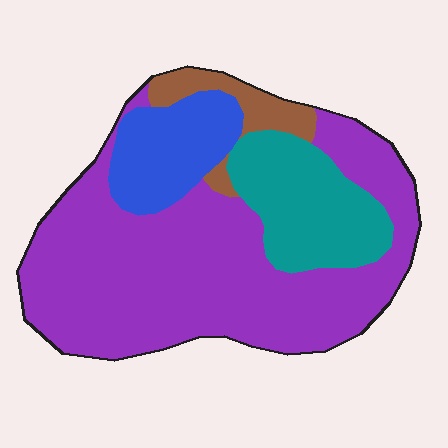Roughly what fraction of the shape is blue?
Blue takes up about one eighth (1/8) of the shape.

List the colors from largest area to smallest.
From largest to smallest: purple, teal, blue, brown.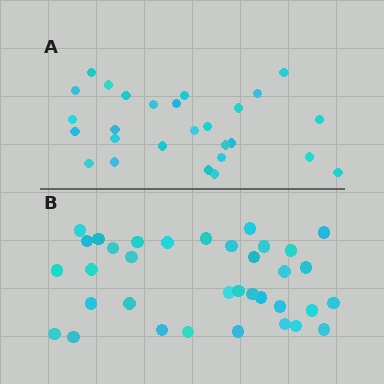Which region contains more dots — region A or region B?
Region B (the bottom region) has more dots.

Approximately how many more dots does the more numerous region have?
Region B has roughly 8 or so more dots than region A.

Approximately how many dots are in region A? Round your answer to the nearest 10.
About 30 dots. (The exact count is 27, which rounds to 30.)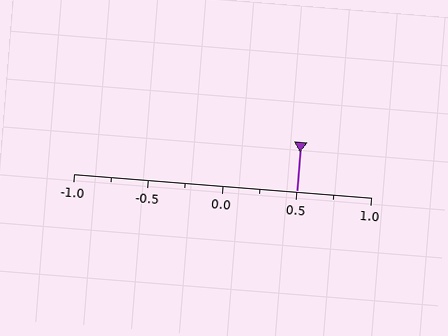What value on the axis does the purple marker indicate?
The marker indicates approximately 0.5.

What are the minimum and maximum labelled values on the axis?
The axis runs from -1.0 to 1.0.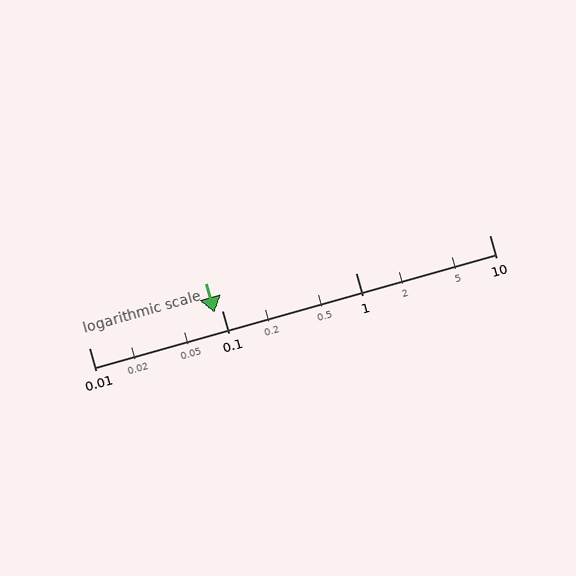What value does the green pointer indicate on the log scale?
The pointer indicates approximately 0.088.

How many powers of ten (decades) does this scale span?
The scale spans 3 decades, from 0.01 to 10.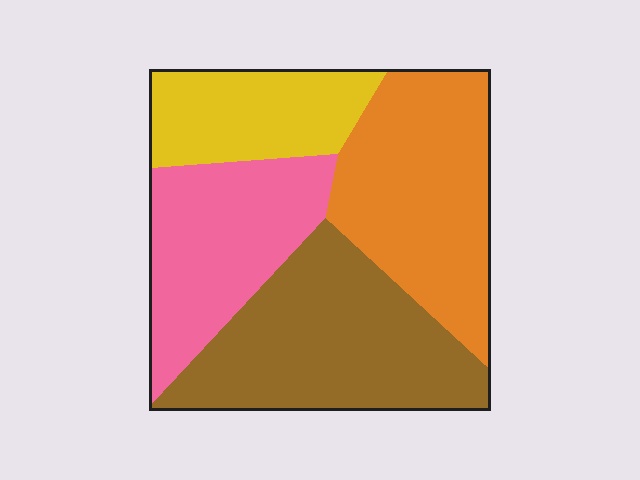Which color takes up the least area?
Yellow, at roughly 15%.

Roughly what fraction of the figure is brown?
Brown covers roughly 30% of the figure.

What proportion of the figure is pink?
Pink takes up between a sixth and a third of the figure.